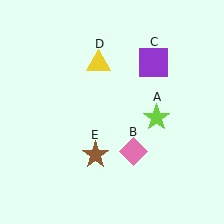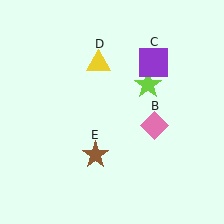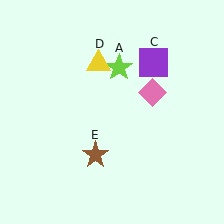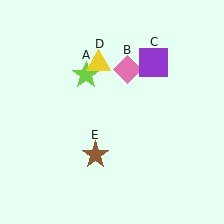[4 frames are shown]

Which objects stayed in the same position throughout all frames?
Purple square (object C) and yellow triangle (object D) and brown star (object E) remained stationary.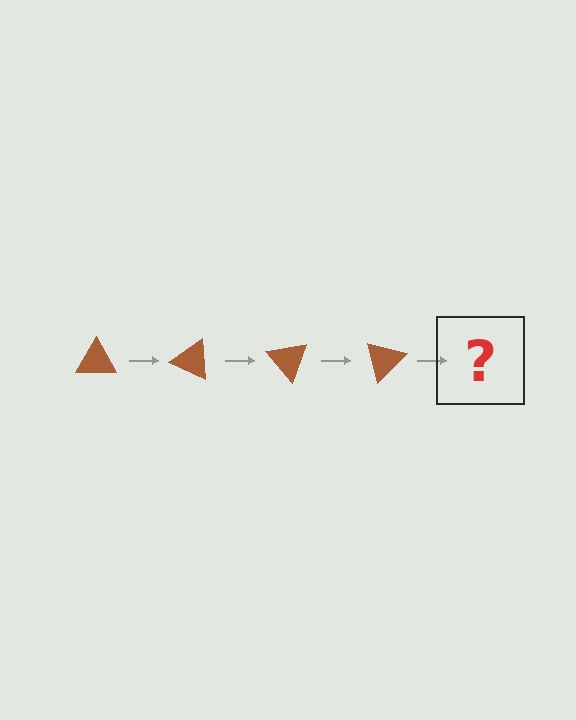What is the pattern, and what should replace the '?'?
The pattern is that the triangle rotates 25 degrees each step. The '?' should be a brown triangle rotated 100 degrees.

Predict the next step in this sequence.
The next step is a brown triangle rotated 100 degrees.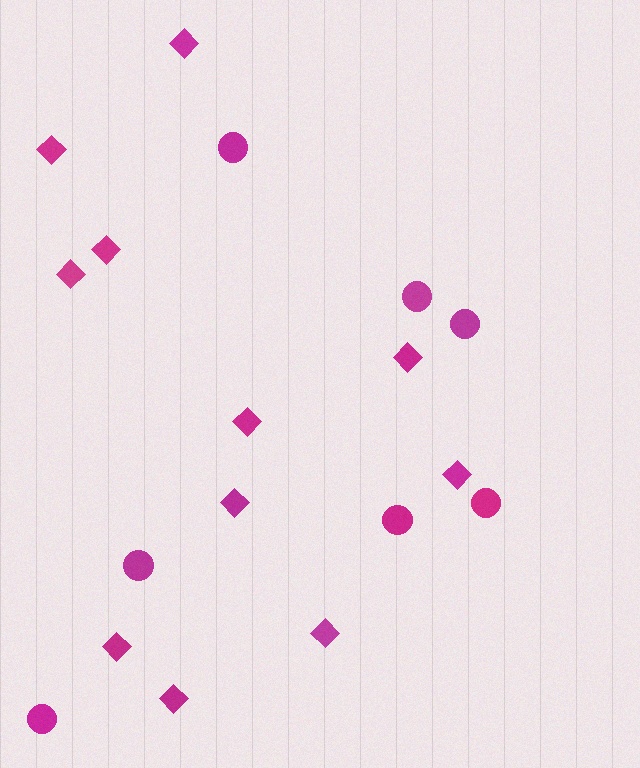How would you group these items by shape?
There are 2 groups: one group of diamonds (11) and one group of circles (7).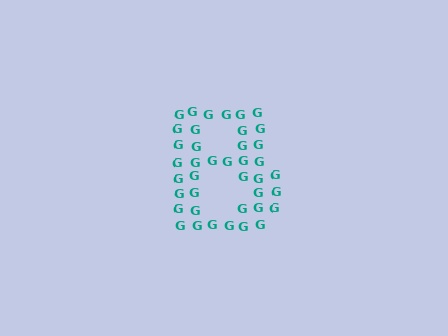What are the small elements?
The small elements are letter G's.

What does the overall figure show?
The overall figure shows the letter B.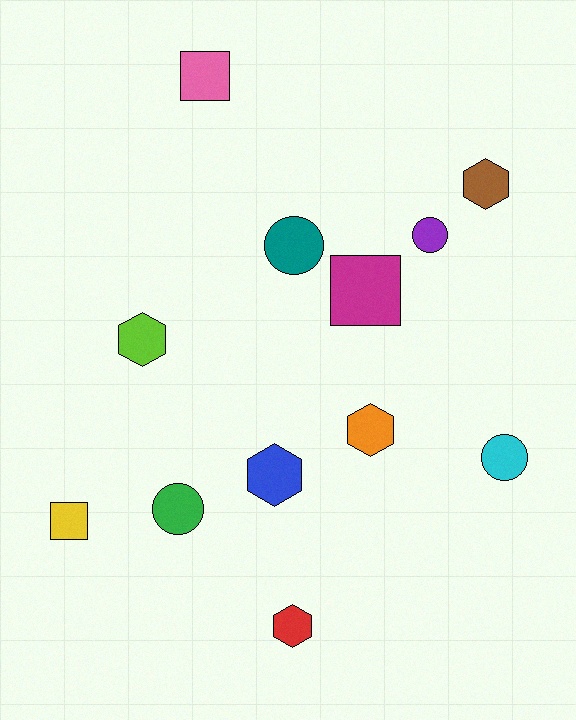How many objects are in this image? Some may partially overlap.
There are 12 objects.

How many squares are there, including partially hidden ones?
There are 3 squares.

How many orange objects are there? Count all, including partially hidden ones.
There is 1 orange object.